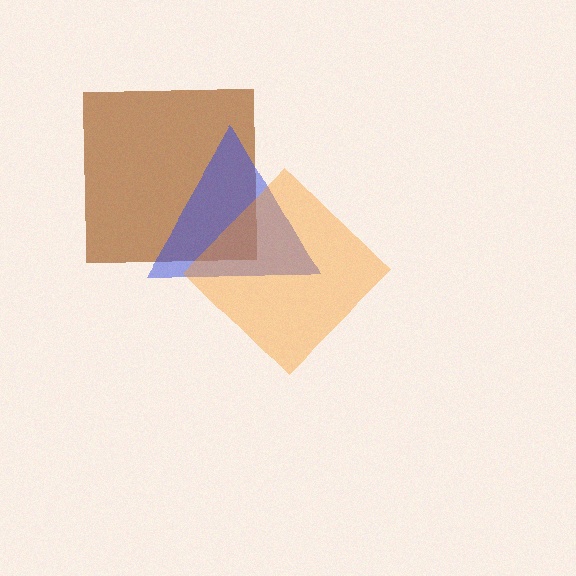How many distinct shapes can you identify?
There are 3 distinct shapes: a brown square, a blue triangle, an orange diamond.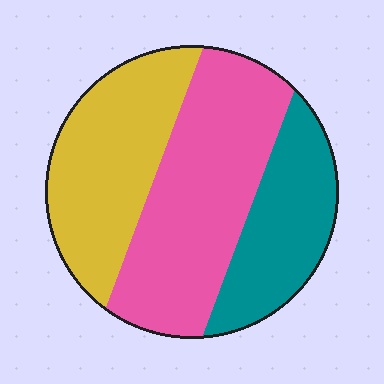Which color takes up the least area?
Teal, at roughly 25%.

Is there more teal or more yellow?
Yellow.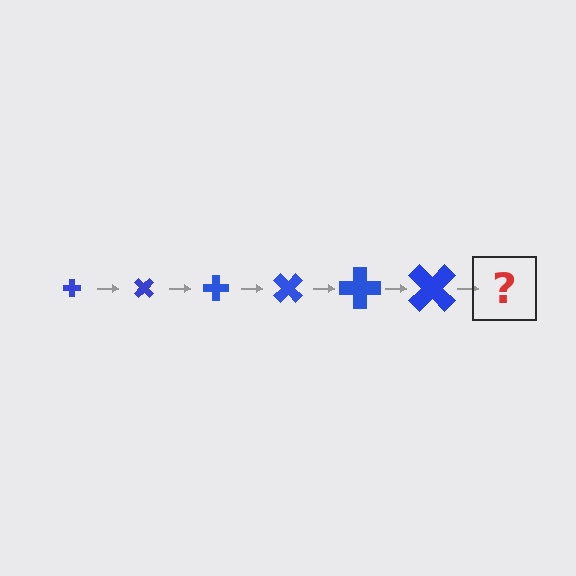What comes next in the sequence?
The next element should be a cross, larger than the previous one and rotated 270 degrees from the start.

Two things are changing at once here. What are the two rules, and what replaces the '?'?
The two rules are that the cross grows larger each step and it rotates 45 degrees each step. The '?' should be a cross, larger than the previous one and rotated 270 degrees from the start.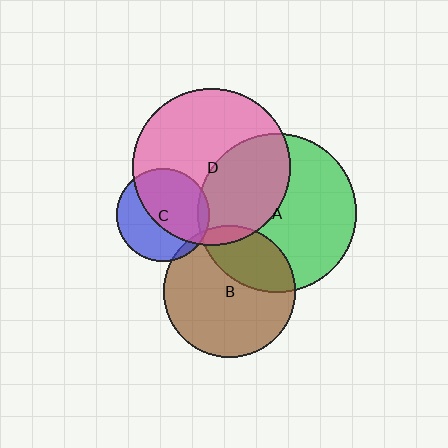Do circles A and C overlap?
Yes.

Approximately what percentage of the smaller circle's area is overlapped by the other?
Approximately 5%.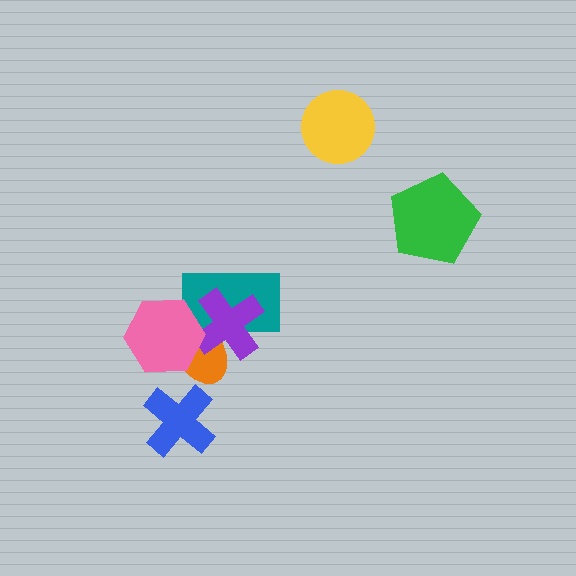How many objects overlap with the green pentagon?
0 objects overlap with the green pentagon.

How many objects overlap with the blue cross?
0 objects overlap with the blue cross.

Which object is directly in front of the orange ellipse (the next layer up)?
The teal rectangle is directly in front of the orange ellipse.